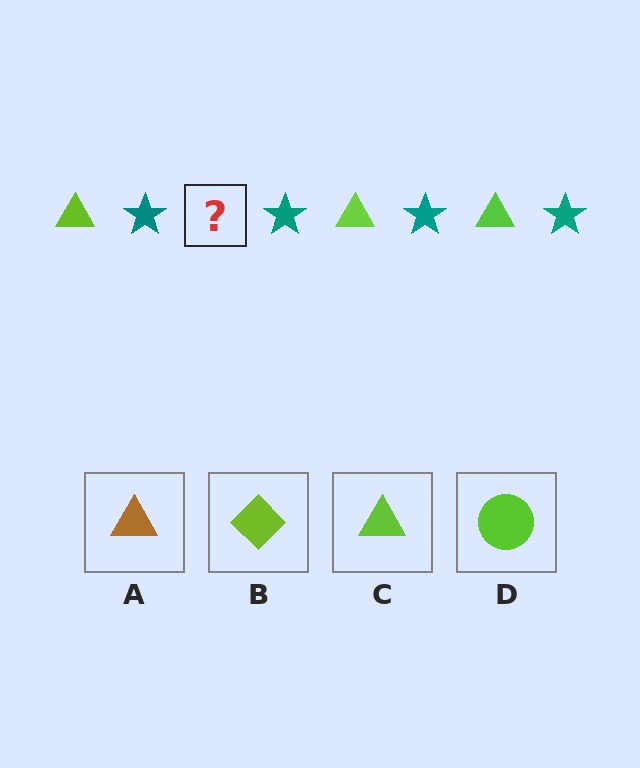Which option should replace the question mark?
Option C.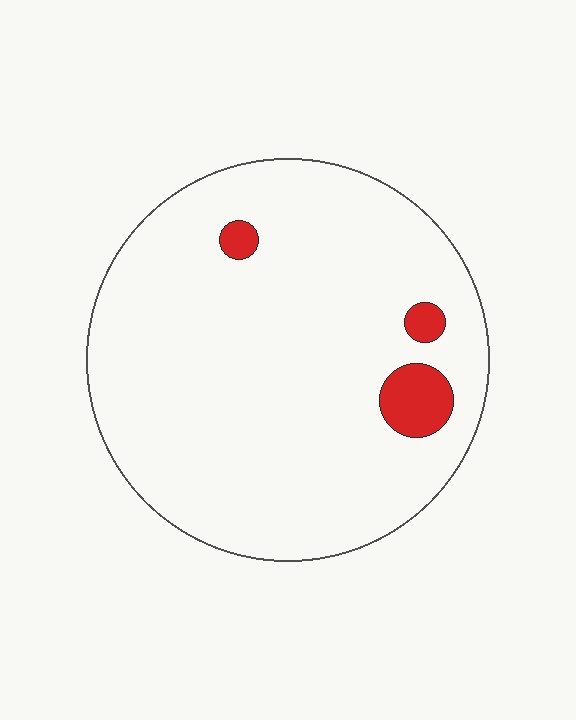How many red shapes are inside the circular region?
3.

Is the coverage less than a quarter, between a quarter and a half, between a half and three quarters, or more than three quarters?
Less than a quarter.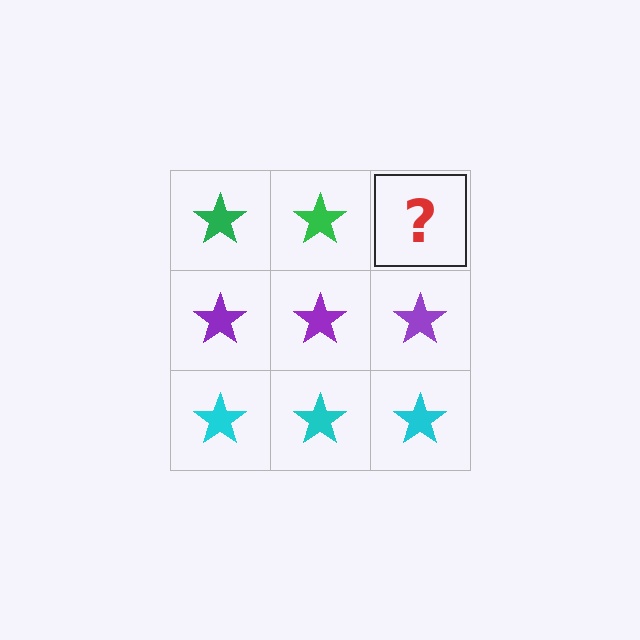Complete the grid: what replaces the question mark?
The question mark should be replaced with a green star.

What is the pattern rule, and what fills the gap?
The rule is that each row has a consistent color. The gap should be filled with a green star.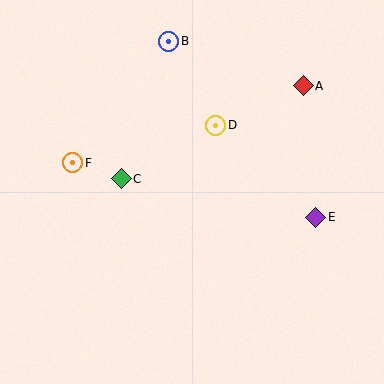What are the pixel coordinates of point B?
Point B is at (169, 41).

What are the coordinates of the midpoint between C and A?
The midpoint between C and A is at (212, 132).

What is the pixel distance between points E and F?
The distance between E and F is 249 pixels.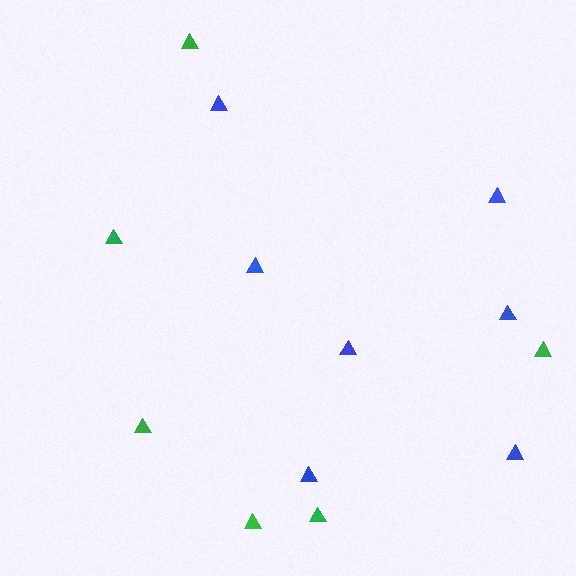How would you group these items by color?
There are 2 groups: one group of blue triangles (7) and one group of green triangles (6).